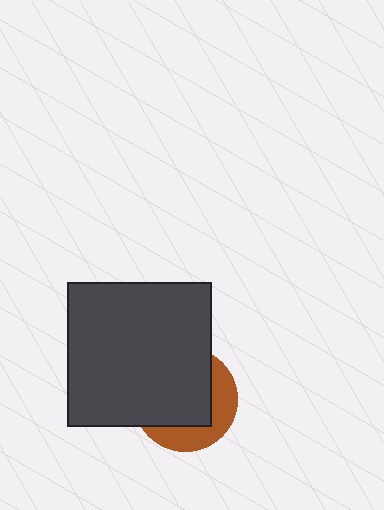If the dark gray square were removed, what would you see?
You would see the complete brown circle.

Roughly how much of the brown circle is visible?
A small part of it is visible (roughly 35%).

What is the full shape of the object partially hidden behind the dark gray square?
The partially hidden object is a brown circle.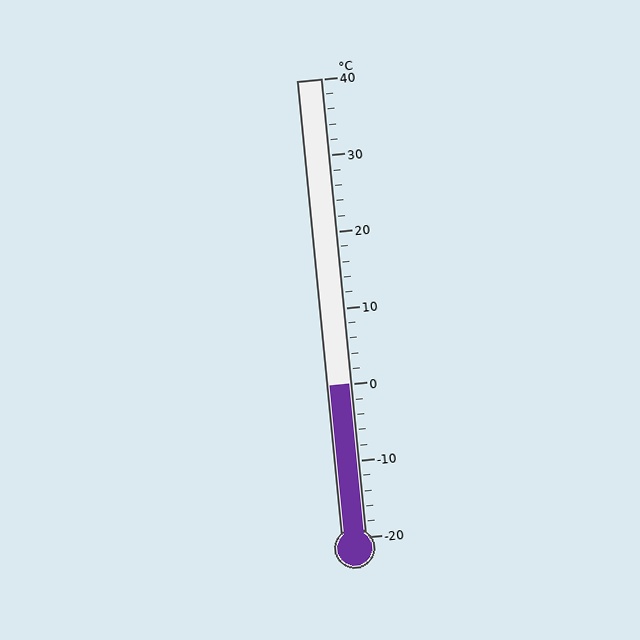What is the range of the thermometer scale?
The thermometer scale ranges from -20°C to 40°C.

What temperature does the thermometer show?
The thermometer shows approximately 0°C.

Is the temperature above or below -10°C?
The temperature is above -10°C.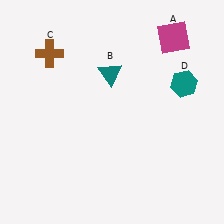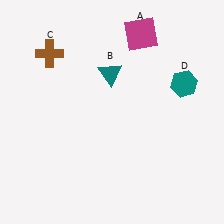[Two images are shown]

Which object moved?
The magenta square (A) moved left.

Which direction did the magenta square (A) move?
The magenta square (A) moved left.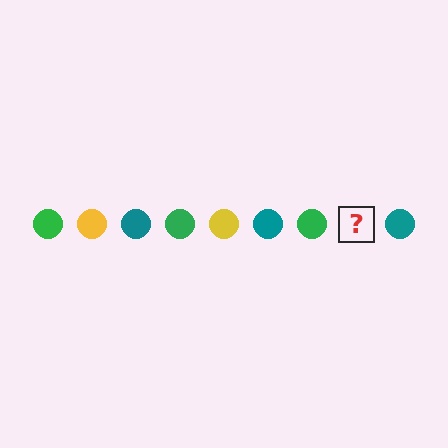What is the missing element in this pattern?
The missing element is a yellow circle.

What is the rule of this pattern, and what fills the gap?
The rule is that the pattern cycles through green, yellow, teal circles. The gap should be filled with a yellow circle.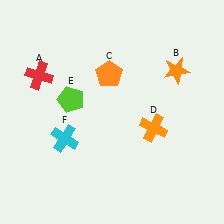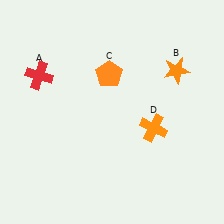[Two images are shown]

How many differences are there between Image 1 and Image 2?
There are 2 differences between the two images.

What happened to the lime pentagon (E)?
The lime pentagon (E) was removed in Image 2. It was in the top-left area of Image 1.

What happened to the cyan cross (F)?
The cyan cross (F) was removed in Image 2. It was in the bottom-left area of Image 1.